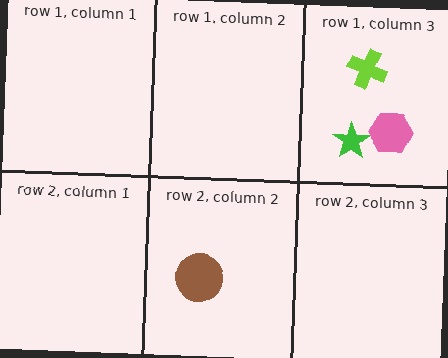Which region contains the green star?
The row 1, column 3 region.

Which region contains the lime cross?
The row 1, column 3 region.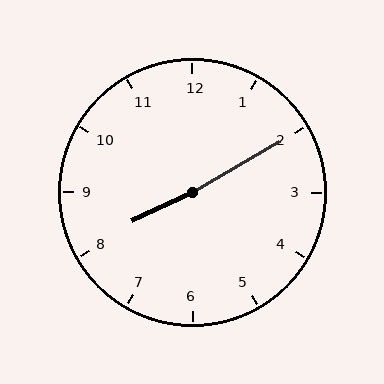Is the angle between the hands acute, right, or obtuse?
It is obtuse.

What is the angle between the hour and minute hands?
Approximately 175 degrees.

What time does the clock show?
8:10.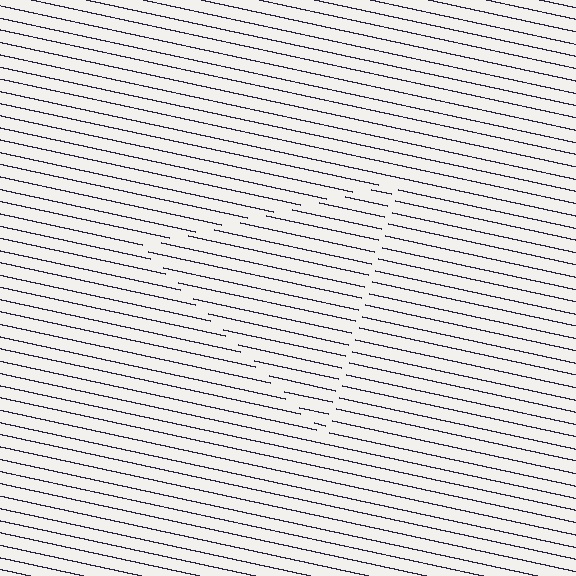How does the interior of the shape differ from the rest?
The interior of the shape contains the same grating, shifted by half a period — the contour is defined by the phase discontinuity where line-ends from the inner and outer gratings abut.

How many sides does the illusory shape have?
3 sides — the line-ends trace a triangle.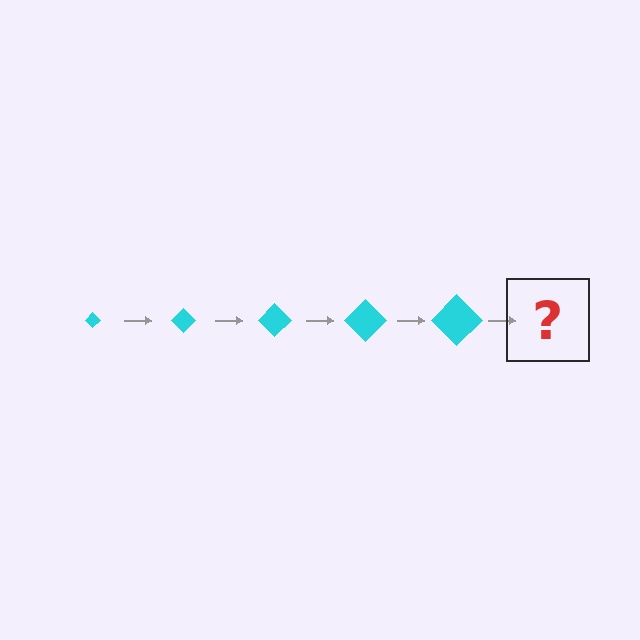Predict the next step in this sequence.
The next step is a cyan diamond, larger than the previous one.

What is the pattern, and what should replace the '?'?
The pattern is that the diamond gets progressively larger each step. The '?' should be a cyan diamond, larger than the previous one.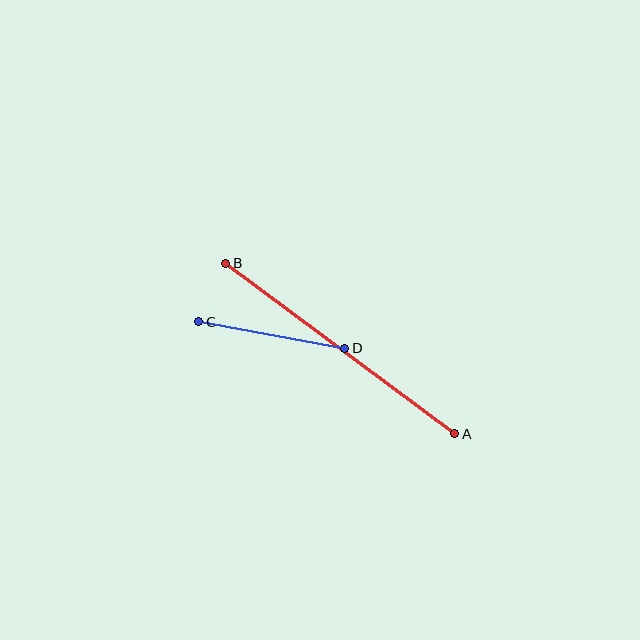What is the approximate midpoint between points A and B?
The midpoint is at approximately (340, 348) pixels.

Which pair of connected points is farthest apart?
Points A and B are farthest apart.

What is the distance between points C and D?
The distance is approximately 148 pixels.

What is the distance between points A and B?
The distance is approximately 286 pixels.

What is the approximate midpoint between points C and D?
The midpoint is at approximately (272, 335) pixels.